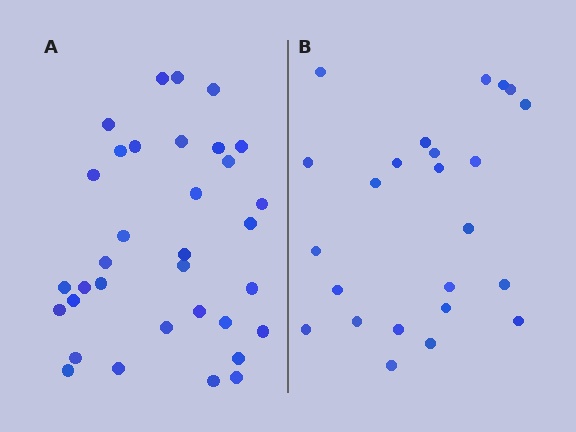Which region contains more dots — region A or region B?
Region A (the left region) has more dots.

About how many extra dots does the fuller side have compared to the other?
Region A has roughly 10 or so more dots than region B.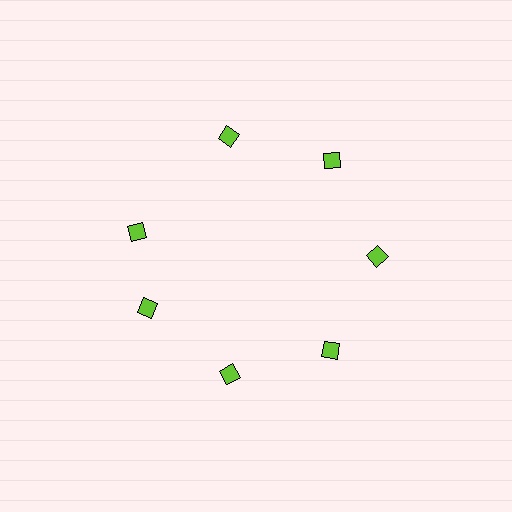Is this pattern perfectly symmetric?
No. The 7 lime diamonds are arranged in a ring, but one element near the 10 o'clock position is rotated out of alignment along the ring, breaking the 7-fold rotational symmetry.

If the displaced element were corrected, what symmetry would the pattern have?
It would have 7-fold rotational symmetry — the pattern would map onto itself every 51 degrees.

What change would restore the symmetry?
The symmetry would be restored by rotating it back into even spacing with its neighbors so that all 7 diamonds sit at equal angles and equal distance from the center.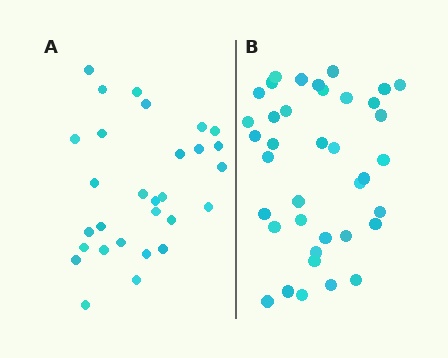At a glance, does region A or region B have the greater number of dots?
Region B (the right region) has more dots.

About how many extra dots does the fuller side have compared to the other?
Region B has roughly 8 or so more dots than region A.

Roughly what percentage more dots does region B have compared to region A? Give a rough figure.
About 30% more.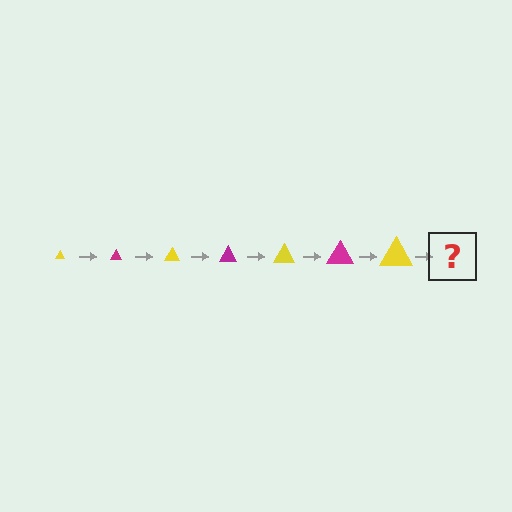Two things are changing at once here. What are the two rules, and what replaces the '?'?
The two rules are that the triangle grows larger each step and the color cycles through yellow and magenta. The '?' should be a magenta triangle, larger than the previous one.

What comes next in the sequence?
The next element should be a magenta triangle, larger than the previous one.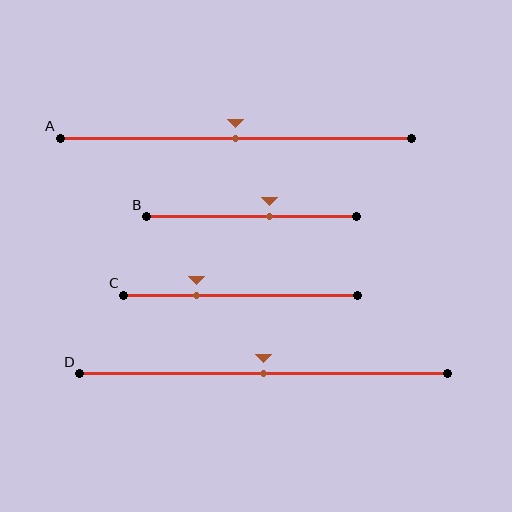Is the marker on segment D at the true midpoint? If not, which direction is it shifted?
Yes, the marker on segment D is at the true midpoint.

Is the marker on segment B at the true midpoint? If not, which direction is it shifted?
No, the marker on segment B is shifted to the right by about 9% of the segment length.